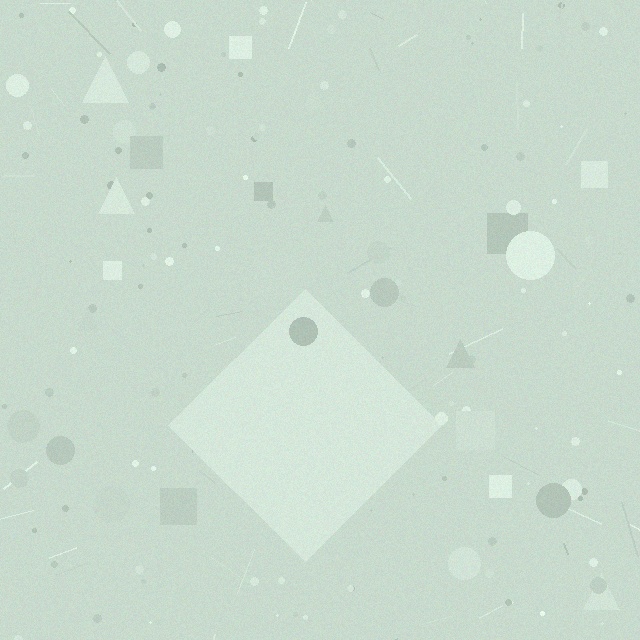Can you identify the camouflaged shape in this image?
The camouflaged shape is a diamond.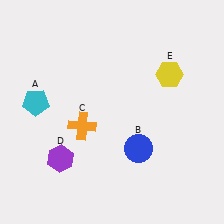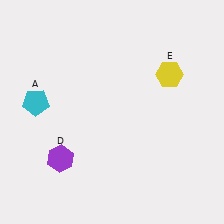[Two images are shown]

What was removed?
The orange cross (C), the blue circle (B) were removed in Image 2.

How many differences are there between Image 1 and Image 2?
There are 2 differences between the two images.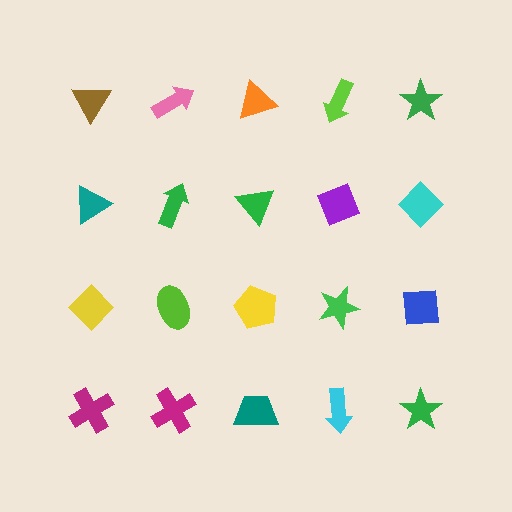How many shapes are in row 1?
5 shapes.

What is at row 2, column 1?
A teal triangle.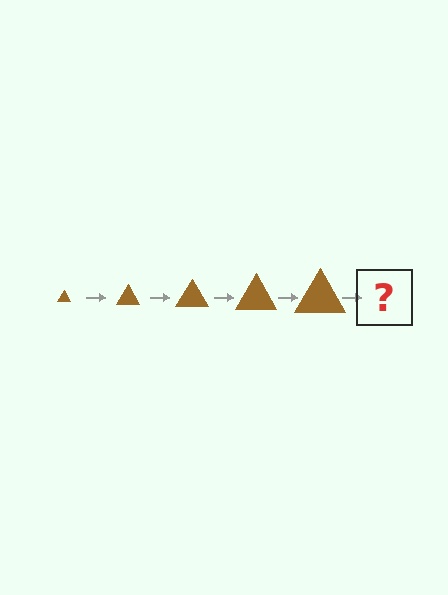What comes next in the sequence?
The next element should be a brown triangle, larger than the previous one.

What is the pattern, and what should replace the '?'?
The pattern is that the triangle gets progressively larger each step. The '?' should be a brown triangle, larger than the previous one.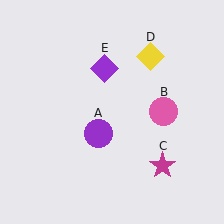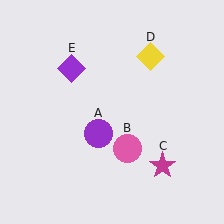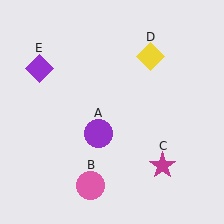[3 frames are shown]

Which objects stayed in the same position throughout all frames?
Purple circle (object A) and magenta star (object C) and yellow diamond (object D) remained stationary.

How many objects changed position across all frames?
2 objects changed position: pink circle (object B), purple diamond (object E).